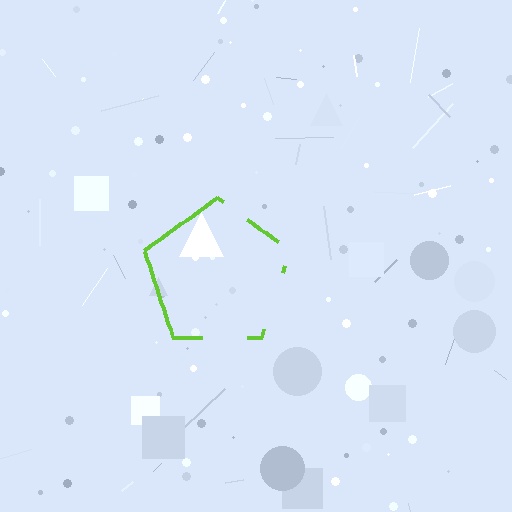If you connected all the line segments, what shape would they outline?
They would outline a pentagon.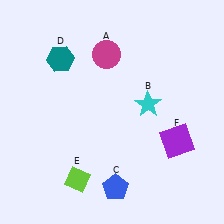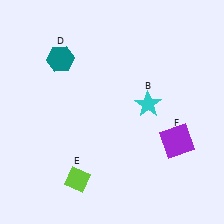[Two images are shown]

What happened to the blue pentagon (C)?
The blue pentagon (C) was removed in Image 2. It was in the bottom-right area of Image 1.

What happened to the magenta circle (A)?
The magenta circle (A) was removed in Image 2. It was in the top-left area of Image 1.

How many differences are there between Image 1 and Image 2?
There are 2 differences between the two images.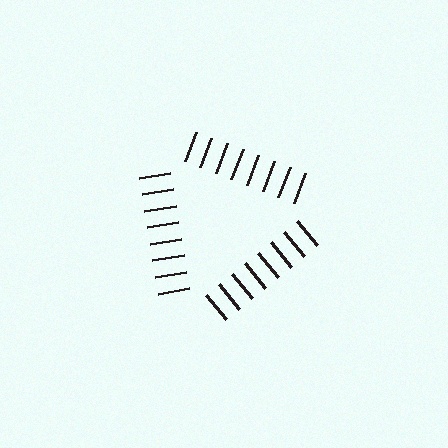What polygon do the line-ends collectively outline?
An illusory triangle — the line segments terminate on its edges but no continuous stroke is drawn.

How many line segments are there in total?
24 — 8 along each of the 3 edges.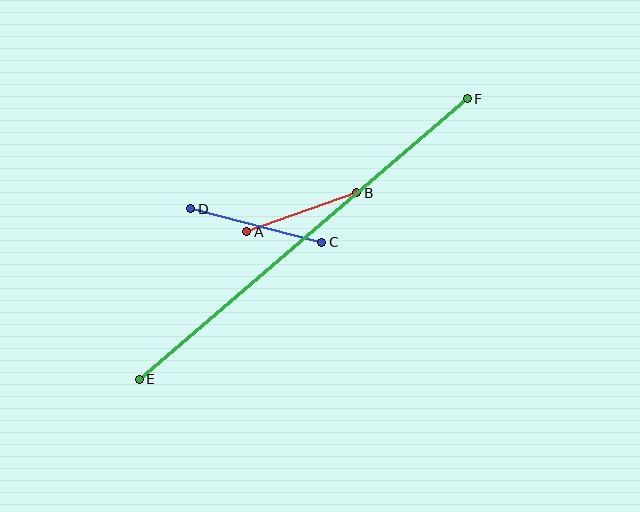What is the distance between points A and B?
The distance is approximately 117 pixels.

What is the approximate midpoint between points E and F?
The midpoint is at approximately (303, 239) pixels.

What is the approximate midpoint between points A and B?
The midpoint is at approximately (302, 212) pixels.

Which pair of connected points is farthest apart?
Points E and F are farthest apart.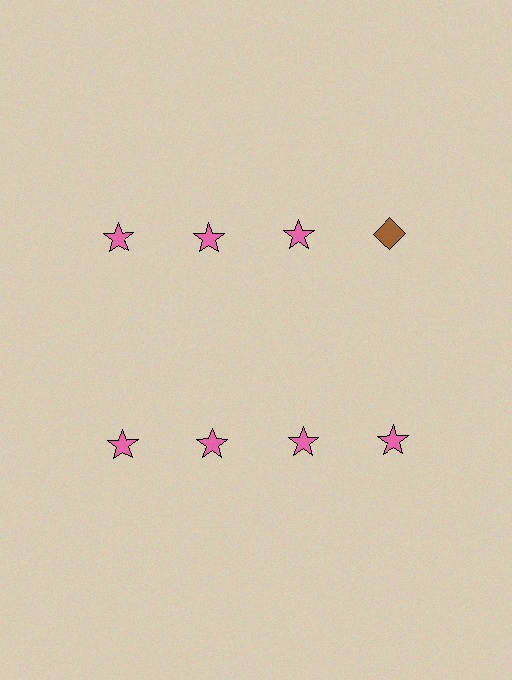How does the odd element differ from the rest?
It differs in both color (brown instead of pink) and shape (diamond instead of star).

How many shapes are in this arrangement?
There are 8 shapes arranged in a grid pattern.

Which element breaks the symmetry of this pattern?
The brown diamond in the top row, second from right column breaks the symmetry. All other shapes are pink stars.